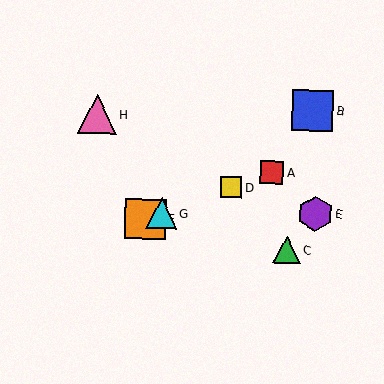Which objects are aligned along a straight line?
Objects A, D, F, G are aligned along a straight line.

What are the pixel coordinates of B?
Object B is at (313, 111).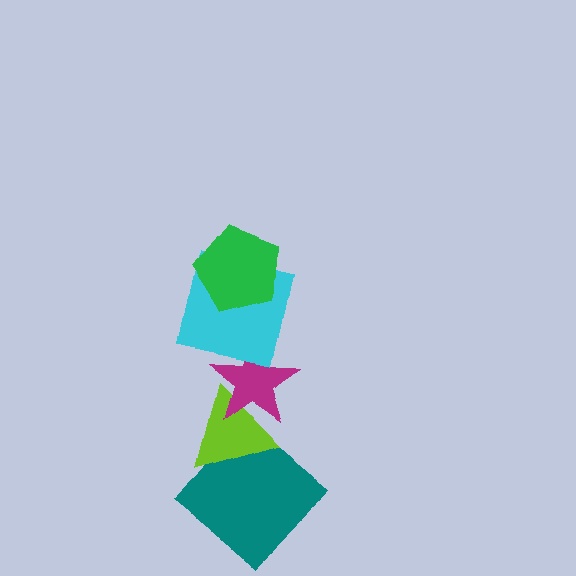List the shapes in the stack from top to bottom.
From top to bottom: the green pentagon, the cyan square, the magenta star, the lime triangle, the teal diamond.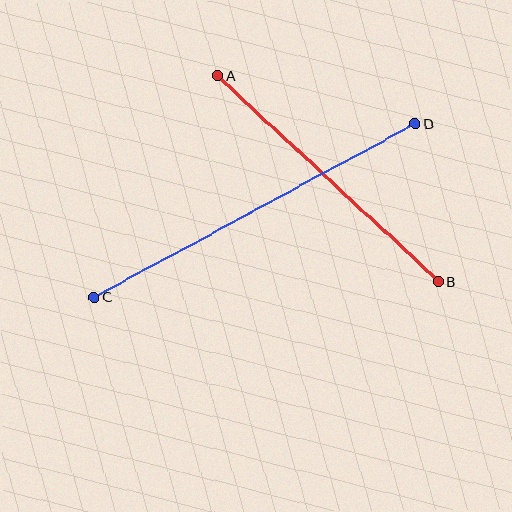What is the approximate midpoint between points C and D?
The midpoint is at approximately (255, 211) pixels.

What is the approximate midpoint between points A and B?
The midpoint is at approximately (328, 179) pixels.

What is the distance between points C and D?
The distance is approximately 365 pixels.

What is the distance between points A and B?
The distance is approximately 302 pixels.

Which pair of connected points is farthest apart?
Points C and D are farthest apart.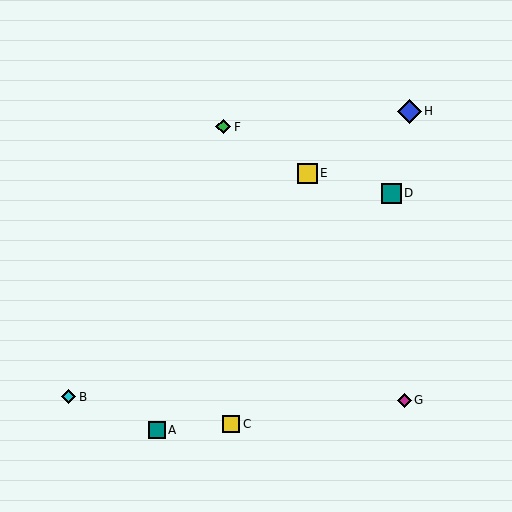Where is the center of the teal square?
The center of the teal square is at (157, 430).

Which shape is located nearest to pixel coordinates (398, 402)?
The magenta diamond (labeled G) at (405, 400) is nearest to that location.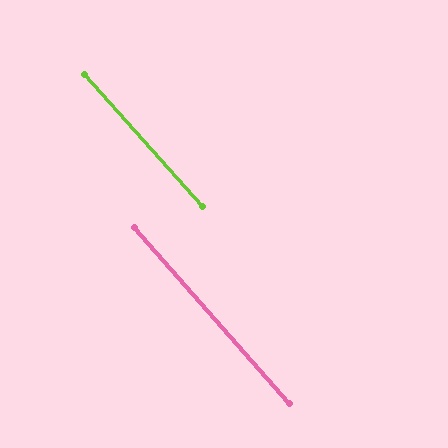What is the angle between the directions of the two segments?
Approximately 0 degrees.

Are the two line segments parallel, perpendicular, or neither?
Parallel — their directions differ by only 0.2°.